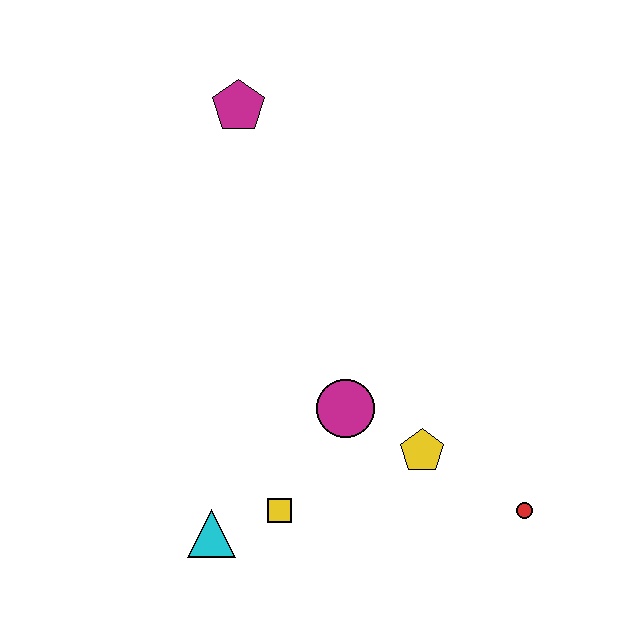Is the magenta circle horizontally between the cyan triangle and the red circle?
Yes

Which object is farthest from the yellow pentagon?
The magenta pentagon is farthest from the yellow pentagon.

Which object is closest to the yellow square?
The cyan triangle is closest to the yellow square.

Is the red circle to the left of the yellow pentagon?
No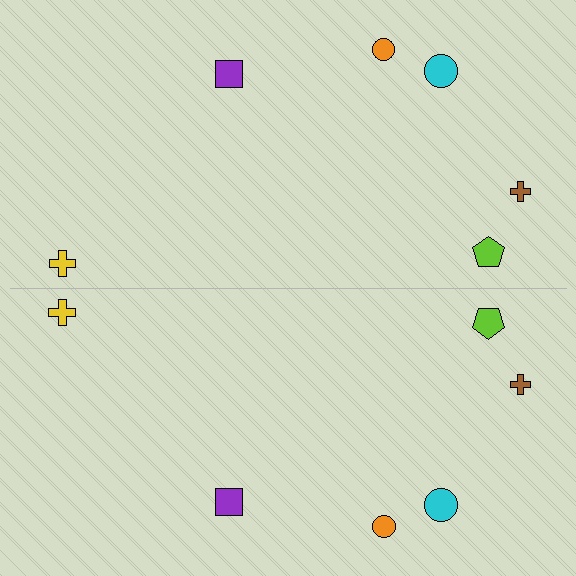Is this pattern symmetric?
Yes, this pattern has bilateral (reflection) symmetry.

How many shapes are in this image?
There are 12 shapes in this image.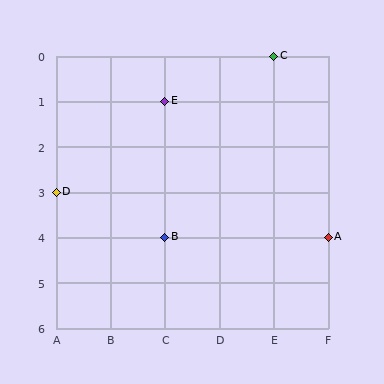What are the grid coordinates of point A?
Point A is at grid coordinates (F, 4).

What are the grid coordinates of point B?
Point B is at grid coordinates (C, 4).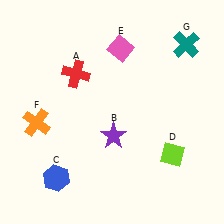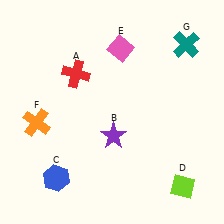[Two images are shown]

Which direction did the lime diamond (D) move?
The lime diamond (D) moved down.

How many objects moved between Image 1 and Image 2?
1 object moved between the two images.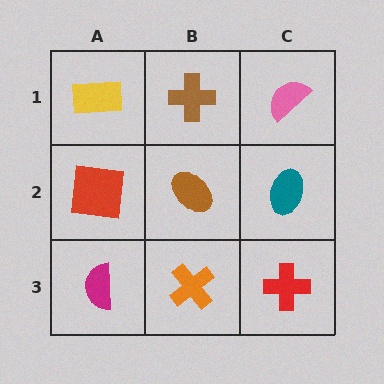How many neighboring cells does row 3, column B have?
3.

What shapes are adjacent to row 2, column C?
A pink semicircle (row 1, column C), a red cross (row 3, column C), a brown ellipse (row 2, column B).